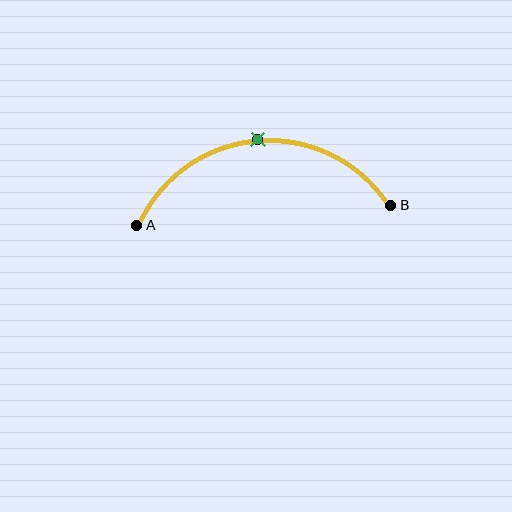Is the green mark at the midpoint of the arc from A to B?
Yes. The green mark lies on the arc at equal arc-length from both A and B — it is the arc midpoint.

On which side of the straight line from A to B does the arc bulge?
The arc bulges above the straight line connecting A and B.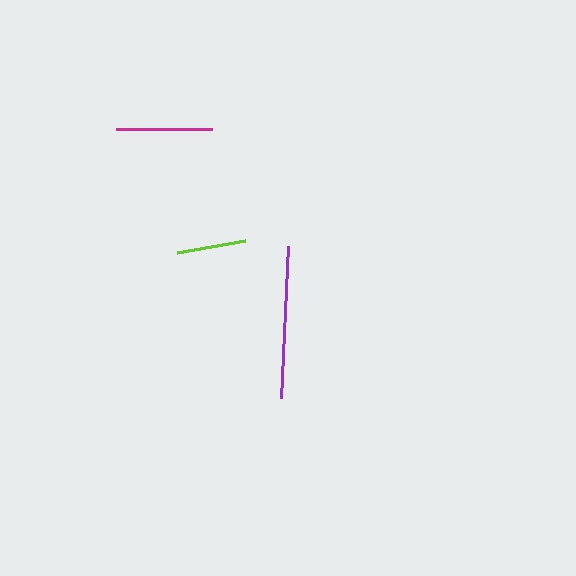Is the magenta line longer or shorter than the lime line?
The magenta line is longer than the lime line.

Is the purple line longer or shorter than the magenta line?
The purple line is longer than the magenta line.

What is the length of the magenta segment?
The magenta segment is approximately 96 pixels long.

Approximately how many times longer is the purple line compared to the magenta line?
The purple line is approximately 1.6 times the length of the magenta line.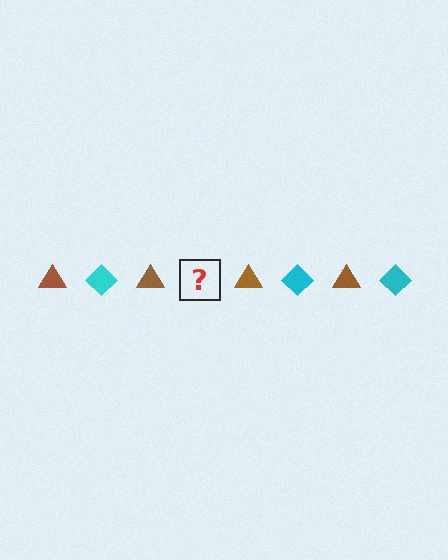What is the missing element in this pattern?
The missing element is a cyan diamond.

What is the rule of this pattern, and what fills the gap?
The rule is that the pattern alternates between brown triangle and cyan diamond. The gap should be filled with a cyan diamond.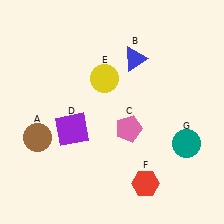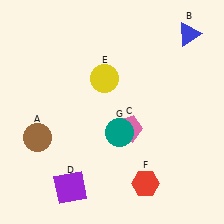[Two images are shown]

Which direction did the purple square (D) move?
The purple square (D) moved down.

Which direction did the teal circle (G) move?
The teal circle (G) moved left.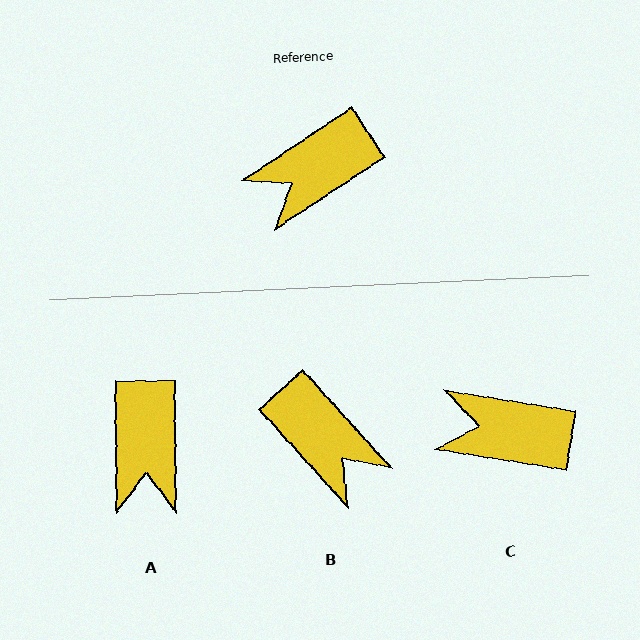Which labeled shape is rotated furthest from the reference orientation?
B, about 99 degrees away.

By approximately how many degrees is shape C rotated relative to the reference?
Approximately 42 degrees clockwise.